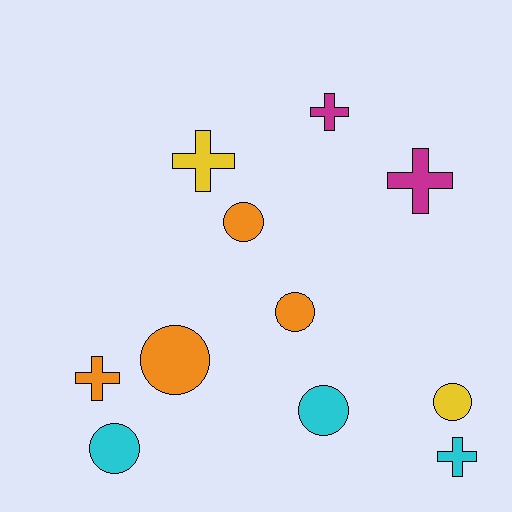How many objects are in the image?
There are 11 objects.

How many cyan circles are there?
There are 2 cyan circles.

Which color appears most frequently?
Orange, with 4 objects.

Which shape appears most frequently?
Circle, with 6 objects.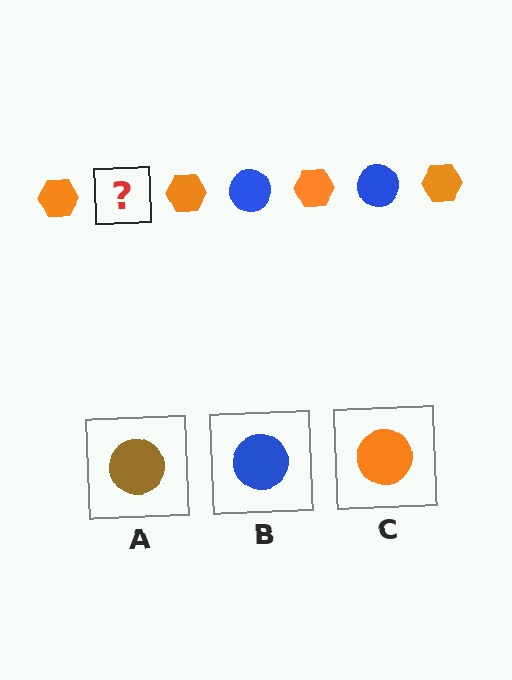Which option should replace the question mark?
Option B.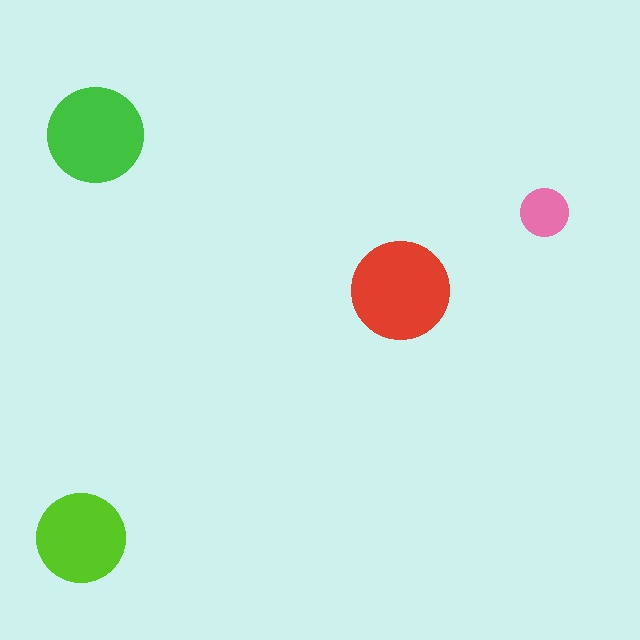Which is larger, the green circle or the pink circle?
The green one.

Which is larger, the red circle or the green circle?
The red one.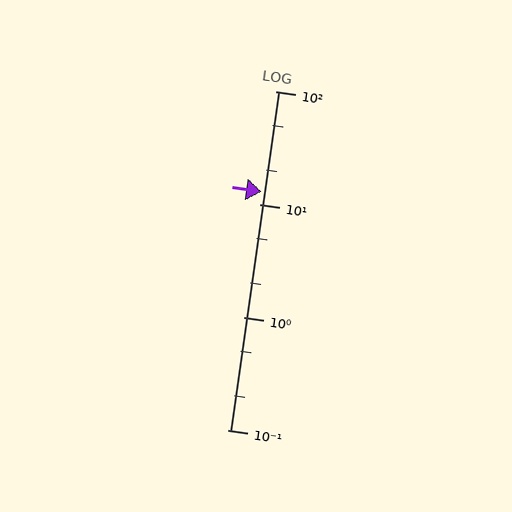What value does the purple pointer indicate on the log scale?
The pointer indicates approximately 13.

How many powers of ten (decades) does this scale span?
The scale spans 3 decades, from 0.1 to 100.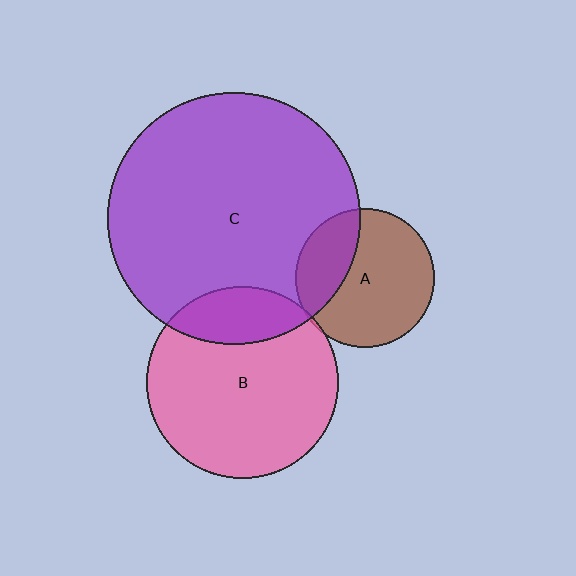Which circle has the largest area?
Circle C (purple).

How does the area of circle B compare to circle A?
Approximately 1.9 times.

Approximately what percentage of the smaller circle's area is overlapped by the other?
Approximately 5%.